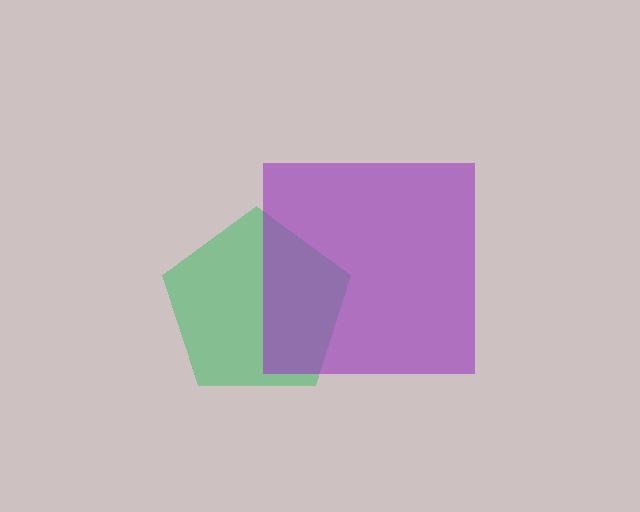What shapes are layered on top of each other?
The layered shapes are: a green pentagon, a purple square.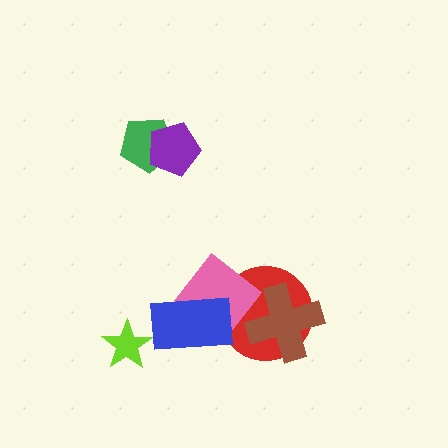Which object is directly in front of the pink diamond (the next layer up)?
The brown cross is directly in front of the pink diamond.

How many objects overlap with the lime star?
0 objects overlap with the lime star.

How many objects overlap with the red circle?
3 objects overlap with the red circle.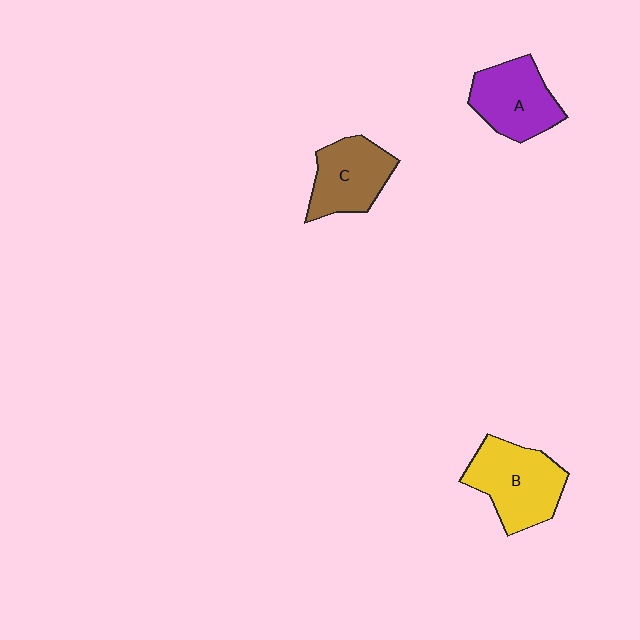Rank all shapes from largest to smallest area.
From largest to smallest: B (yellow), A (purple), C (brown).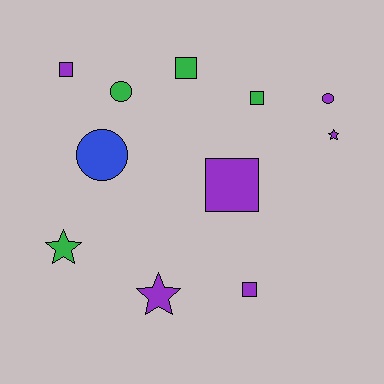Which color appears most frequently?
Purple, with 6 objects.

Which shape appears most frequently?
Square, with 5 objects.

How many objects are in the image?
There are 11 objects.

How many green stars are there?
There is 1 green star.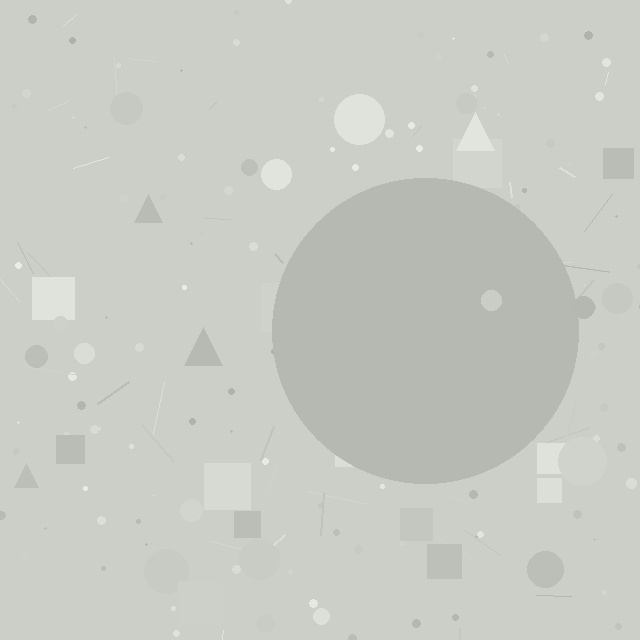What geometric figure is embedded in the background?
A circle is embedded in the background.